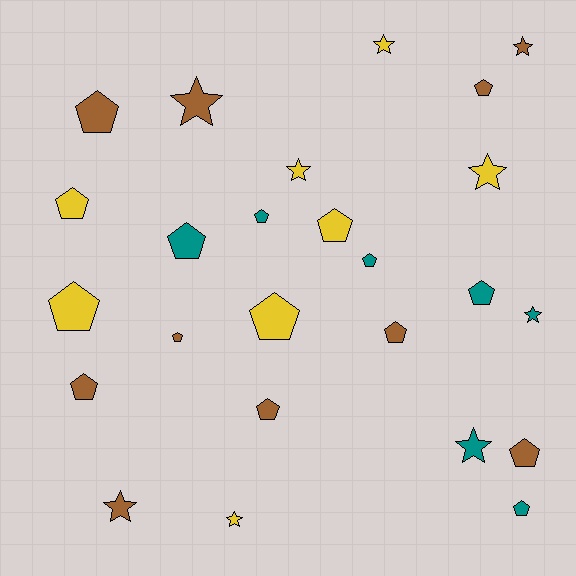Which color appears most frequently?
Brown, with 10 objects.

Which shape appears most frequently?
Pentagon, with 16 objects.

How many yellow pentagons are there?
There are 4 yellow pentagons.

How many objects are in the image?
There are 25 objects.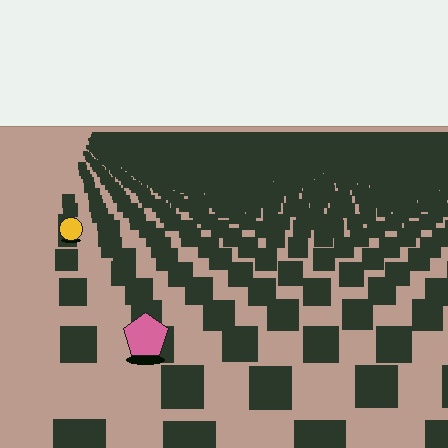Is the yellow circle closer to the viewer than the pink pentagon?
No. The pink pentagon is closer — you can tell from the texture gradient: the ground texture is coarser near it.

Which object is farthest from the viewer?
The yellow circle is farthest from the viewer. It appears smaller and the ground texture around it is denser.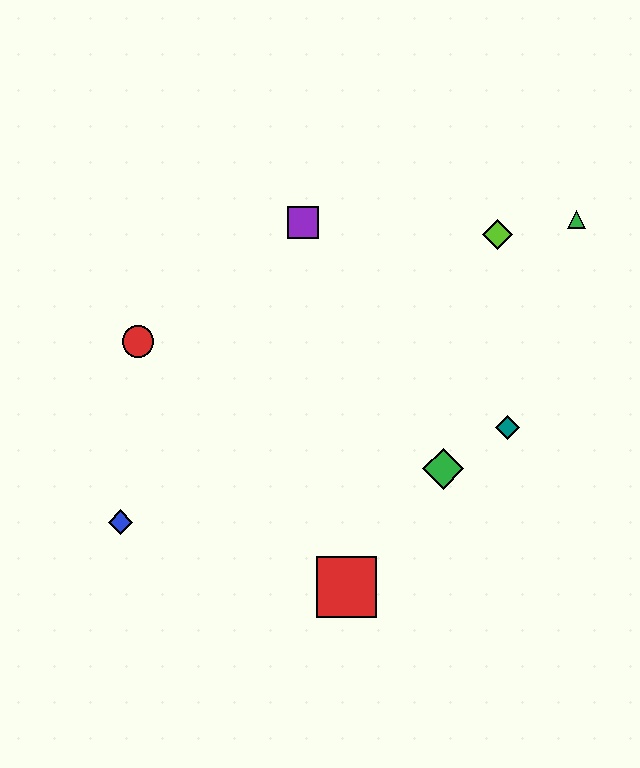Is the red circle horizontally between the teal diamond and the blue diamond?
Yes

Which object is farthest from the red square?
The green triangle is farthest from the red square.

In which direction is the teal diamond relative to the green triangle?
The teal diamond is below the green triangle.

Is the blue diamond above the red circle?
No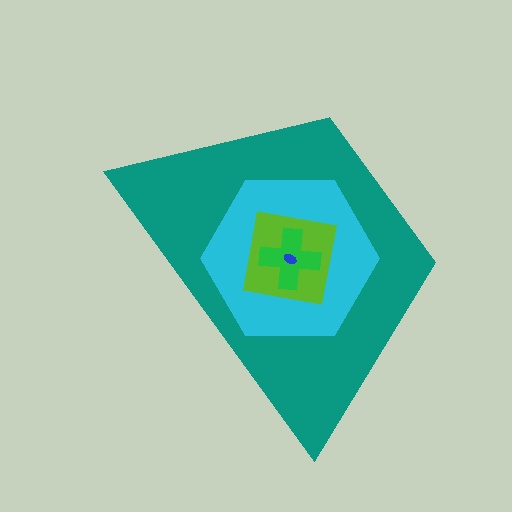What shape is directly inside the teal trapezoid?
The cyan hexagon.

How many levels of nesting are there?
5.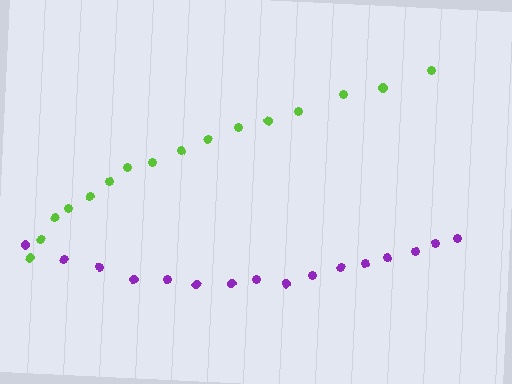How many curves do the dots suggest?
There are 2 distinct paths.